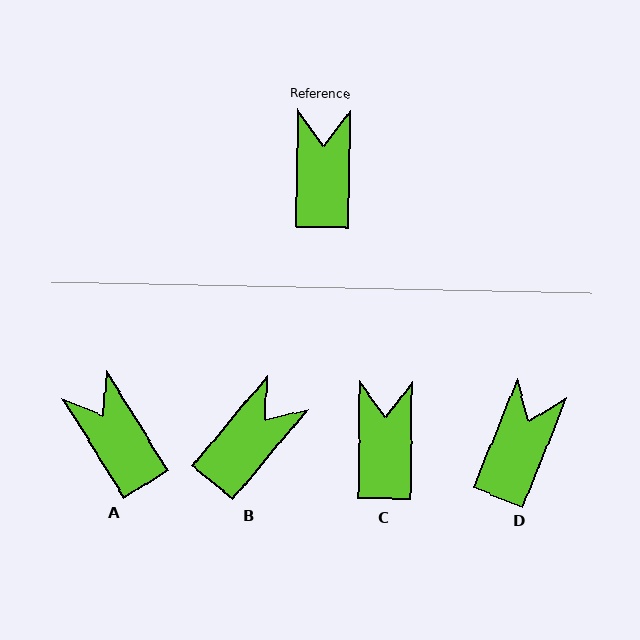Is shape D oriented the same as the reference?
No, it is off by about 21 degrees.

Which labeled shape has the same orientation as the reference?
C.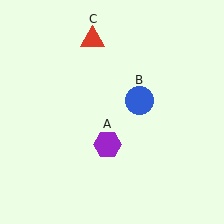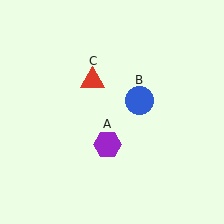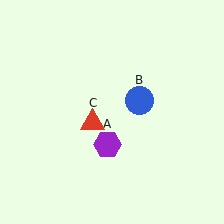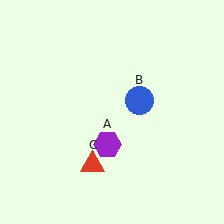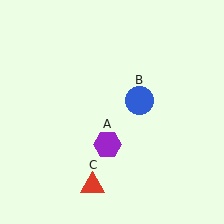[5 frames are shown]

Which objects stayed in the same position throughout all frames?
Purple hexagon (object A) and blue circle (object B) remained stationary.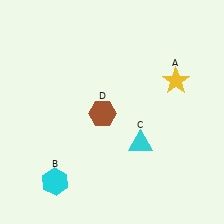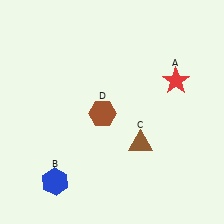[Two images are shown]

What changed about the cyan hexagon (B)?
In Image 1, B is cyan. In Image 2, it changed to blue.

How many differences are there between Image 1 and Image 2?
There are 3 differences between the two images.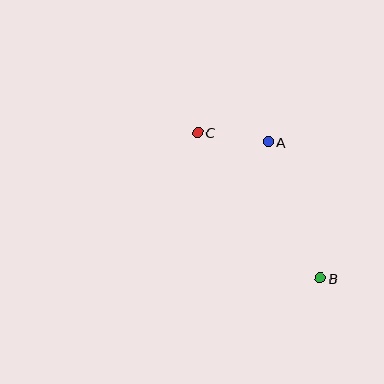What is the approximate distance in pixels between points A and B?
The distance between A and B is approximately 146 pixels.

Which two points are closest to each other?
Points A and C are closest to each other.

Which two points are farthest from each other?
Points B and C are farthest from each other.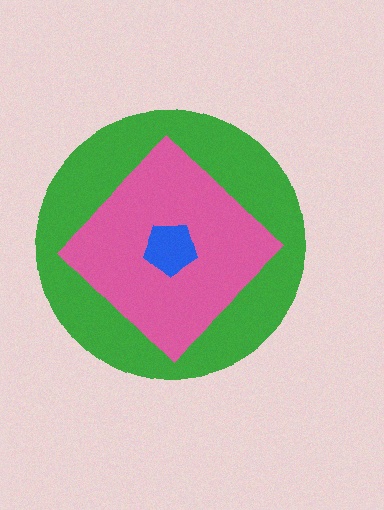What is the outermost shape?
The green circle.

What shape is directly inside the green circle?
The pink diamond.